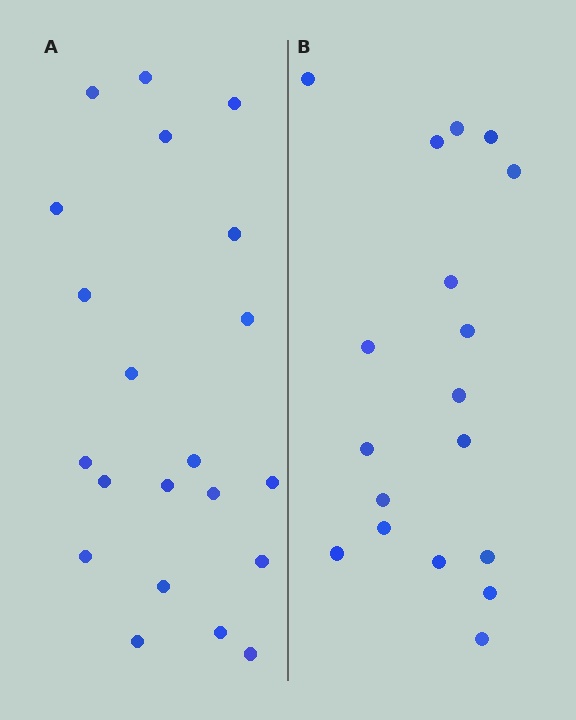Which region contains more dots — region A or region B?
Region A (the left region) has more dots.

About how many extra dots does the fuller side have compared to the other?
Region A has just a few more — roughly 2 or 3 more dots than region B.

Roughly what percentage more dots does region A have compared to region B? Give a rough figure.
About 15% more.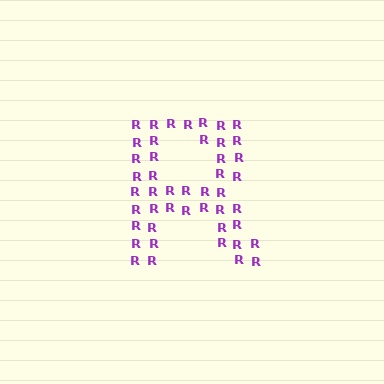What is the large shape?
The large shape is the letter R.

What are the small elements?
The small elements are letter R's.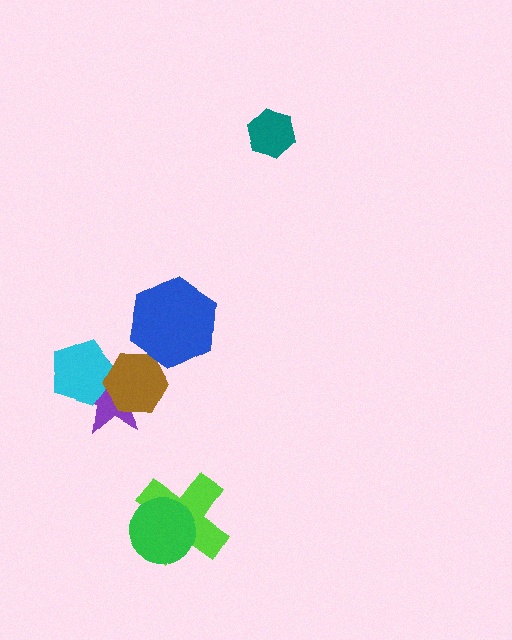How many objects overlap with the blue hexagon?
1 object overlaps with the blue hexagon.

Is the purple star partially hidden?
Yes, it is partially covered by another shape.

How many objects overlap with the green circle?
1 object overlaps with the green circle.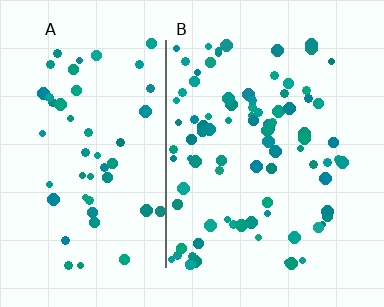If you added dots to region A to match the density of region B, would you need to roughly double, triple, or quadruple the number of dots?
Approximately double.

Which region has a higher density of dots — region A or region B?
B (the right).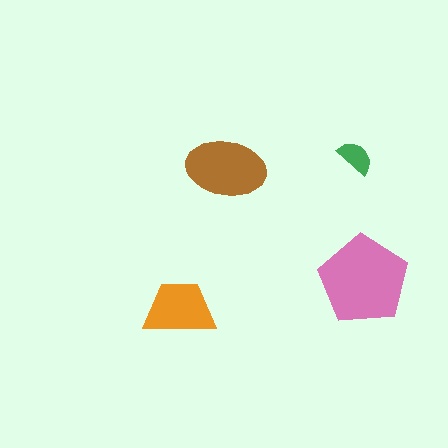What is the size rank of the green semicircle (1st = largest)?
4th.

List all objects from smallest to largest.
The green semicircle, the orange trapezoid, the brown ellipse, the pink pentagon.